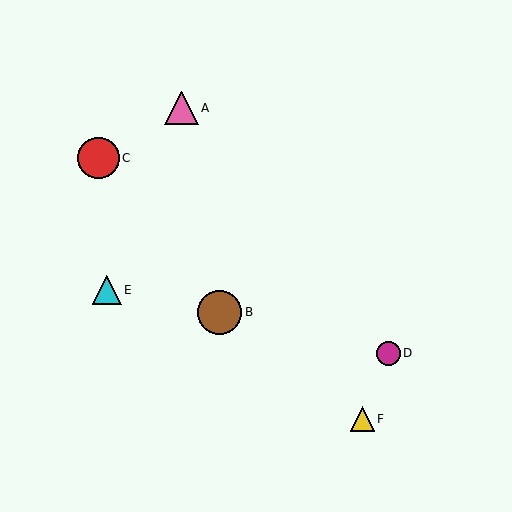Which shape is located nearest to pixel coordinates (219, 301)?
The brown circle (labeled B) at (220, 312) is nearest to that location.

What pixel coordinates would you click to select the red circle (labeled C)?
Click at (99, 158) to select the red circle C.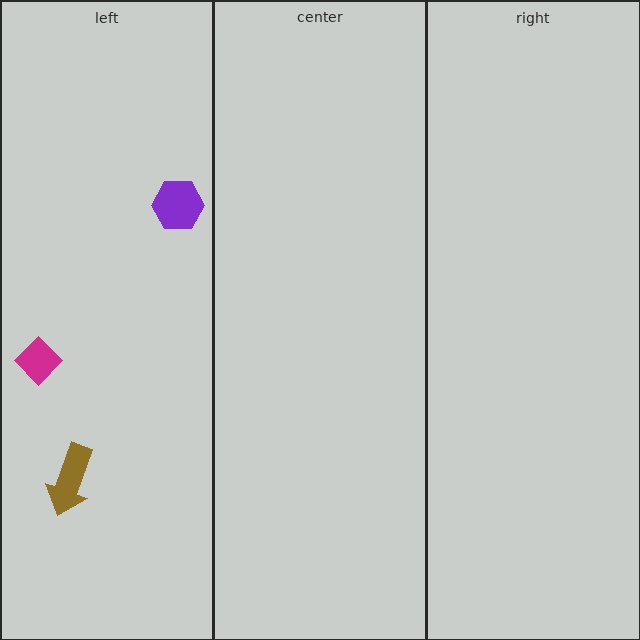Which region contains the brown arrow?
The left region.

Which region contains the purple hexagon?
The left region.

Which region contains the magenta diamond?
The left region.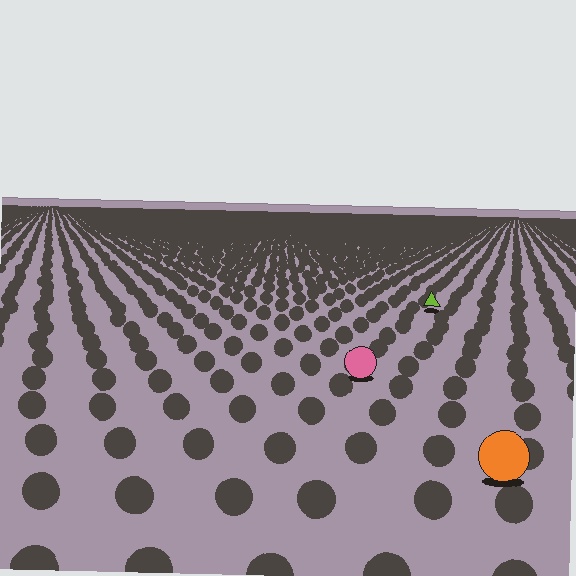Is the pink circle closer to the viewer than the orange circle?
No. The orange circle is closer — you can tell from the texture gradient: the ground texture is coarser near it.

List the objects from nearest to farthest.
From nearest to farthest: the orange circle, the pink circle, the lime triangle.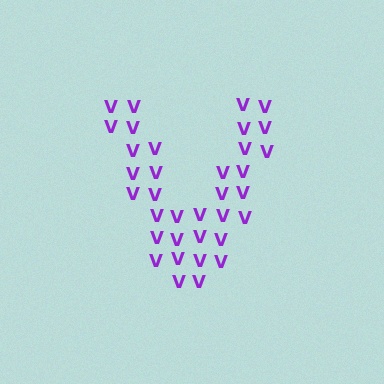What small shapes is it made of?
It is made of small letter V's.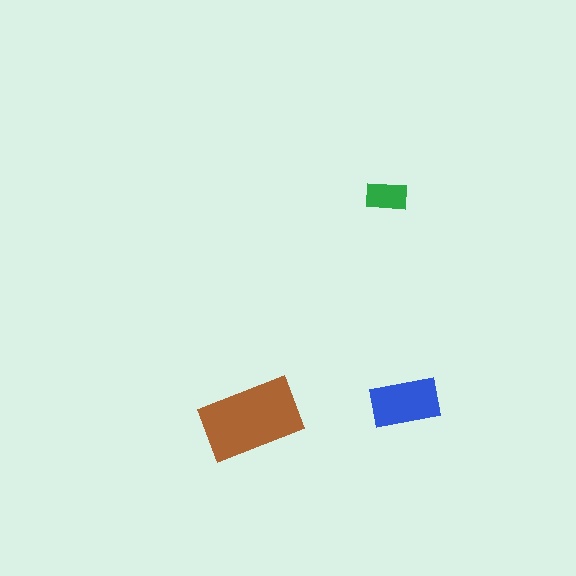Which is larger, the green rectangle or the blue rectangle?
The blue one.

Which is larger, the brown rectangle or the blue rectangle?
The brown one.